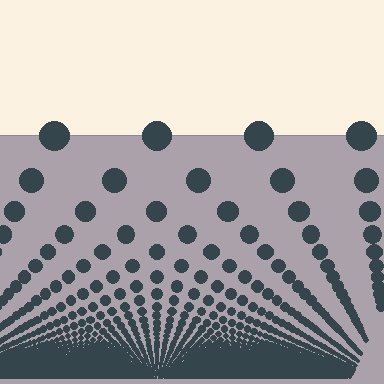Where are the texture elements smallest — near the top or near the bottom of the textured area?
Near the bottom.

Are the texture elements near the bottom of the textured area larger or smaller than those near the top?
Smaller. The gradient is inverted — elements near the bottom are smaller and denser.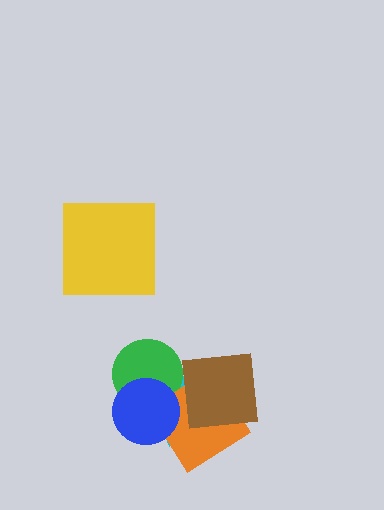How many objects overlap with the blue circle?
3 objects overlap with the blue circle.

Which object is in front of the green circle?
The blue circle is in front of the green circle.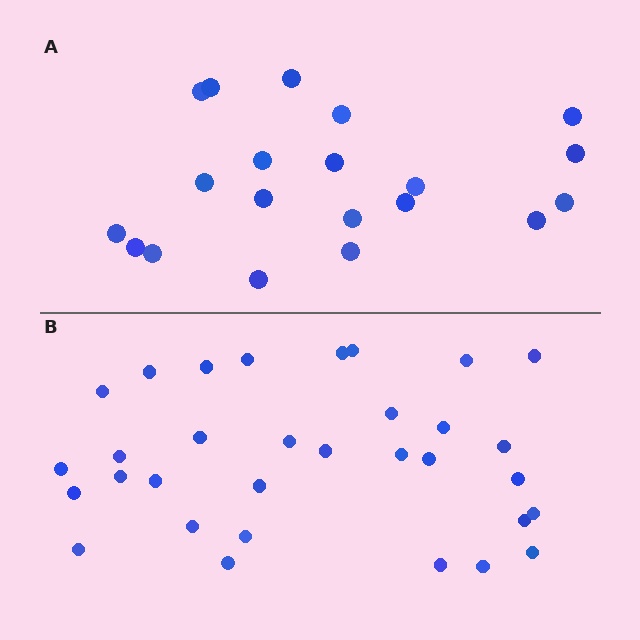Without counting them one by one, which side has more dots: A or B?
Region B (the bottom region) has more dots.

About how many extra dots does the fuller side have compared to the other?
Region B has roughly 12 or so more dots than region A.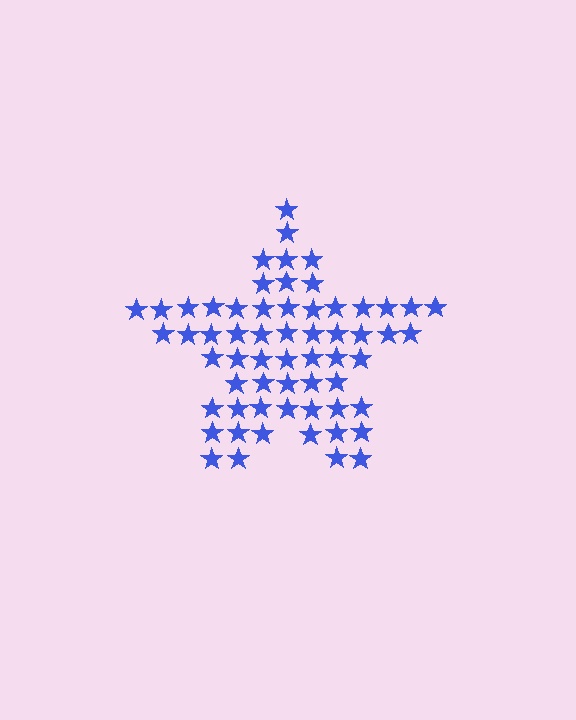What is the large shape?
The large shape is a star.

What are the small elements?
The small elements are stars.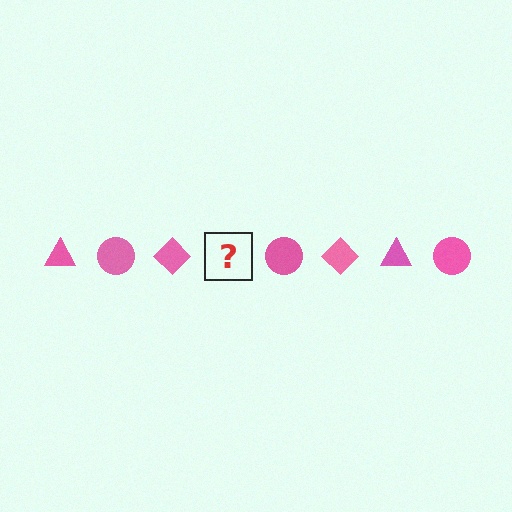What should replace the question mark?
The question mark should be replaced with a pink triangle.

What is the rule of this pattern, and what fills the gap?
The rule is that the pattern cycles through triangle, circle, diamond shapes in pink. The gap should be filled with a pink triangle.